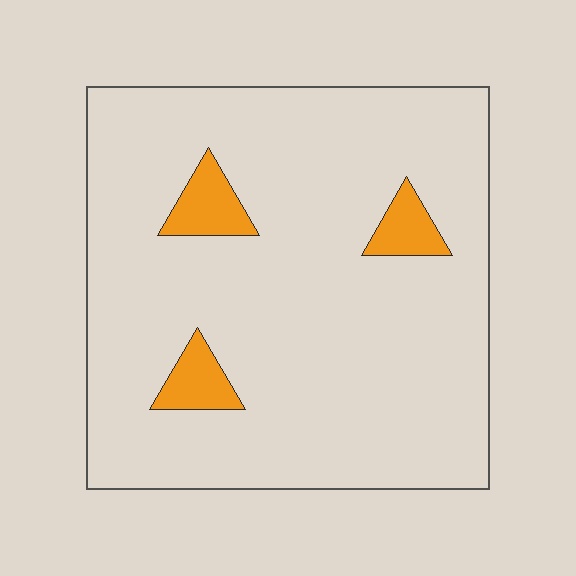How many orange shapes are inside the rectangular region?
3.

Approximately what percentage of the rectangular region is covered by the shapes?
Approximately 10%.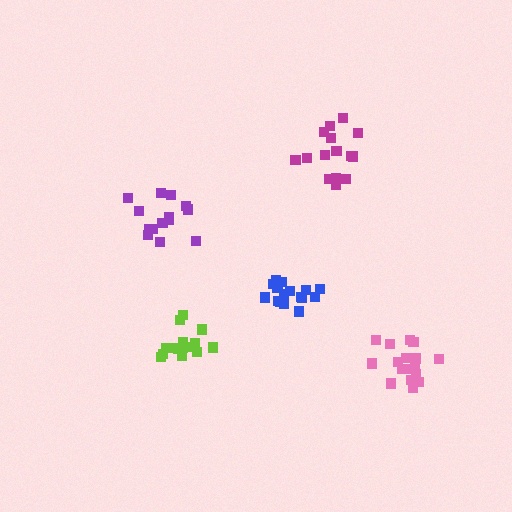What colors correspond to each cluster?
The clusters are colored: magenta, purple, lime, blue, pink.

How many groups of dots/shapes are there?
There are 5 groups.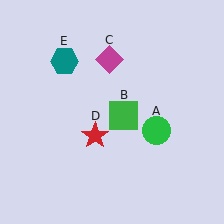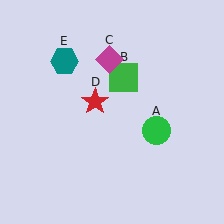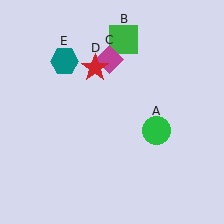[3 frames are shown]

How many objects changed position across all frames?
2 objects changed position: green square (object B), red star (object D).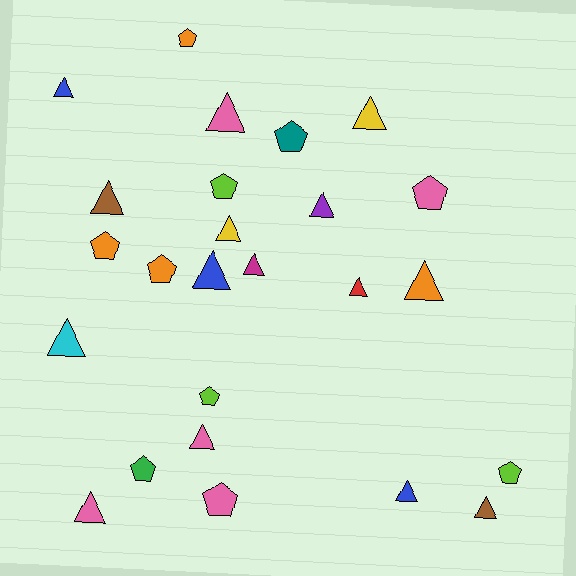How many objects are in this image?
There are 25 objects.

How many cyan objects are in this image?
There is 1 cyan object.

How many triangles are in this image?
There are 15 triangles.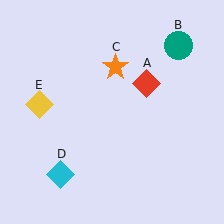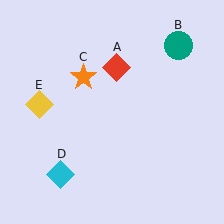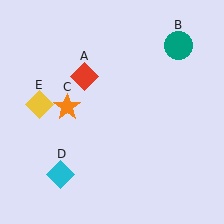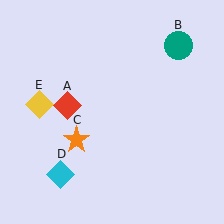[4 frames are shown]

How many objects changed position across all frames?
2 objects changed position: red diamond (object A), orange star (object C).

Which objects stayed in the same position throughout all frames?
Teal circle (object B) and cyan diamond (object D) and yellow diamond (object E) remained stationary.